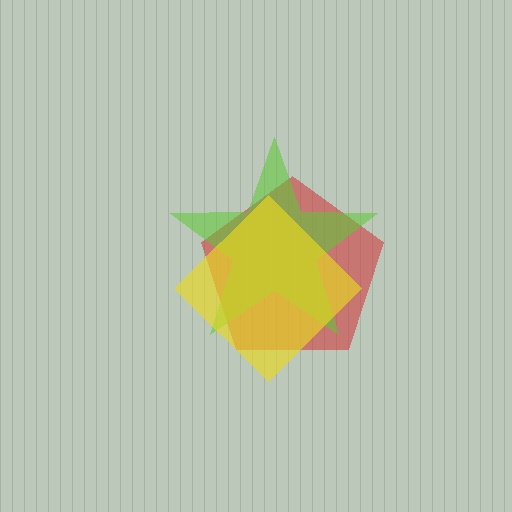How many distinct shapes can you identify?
There are 3 distinct shapes: a red pentagon, a lime star, a yellow diamond.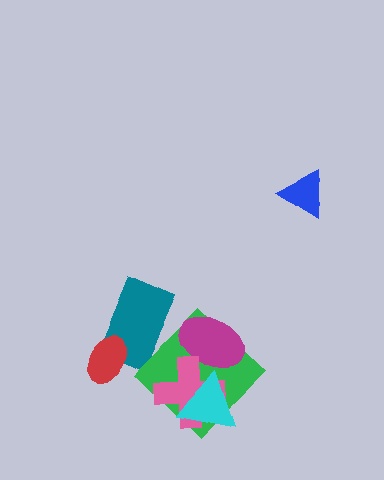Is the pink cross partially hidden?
Yes, it is partially covered by another shape.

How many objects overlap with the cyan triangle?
3 objects overlap with the cyan triangle.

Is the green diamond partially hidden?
Yes, it is partially covered by another shape.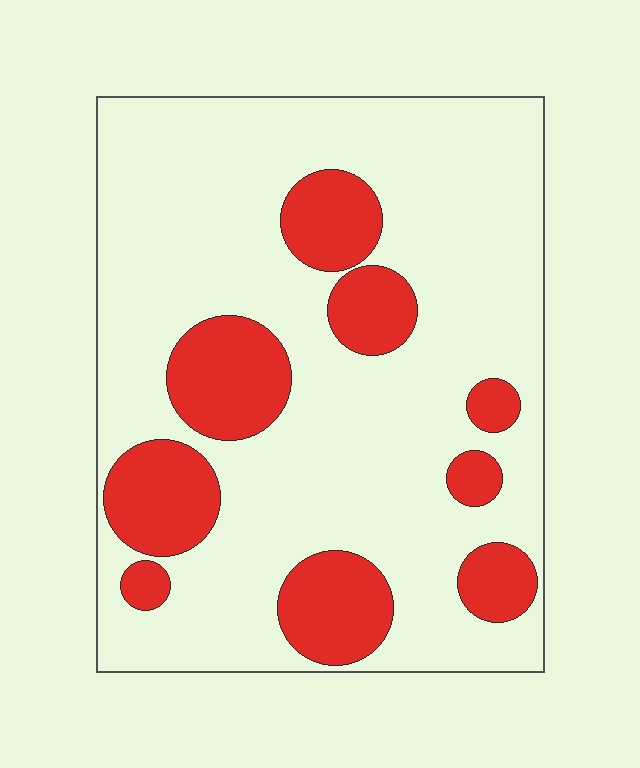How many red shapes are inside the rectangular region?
9.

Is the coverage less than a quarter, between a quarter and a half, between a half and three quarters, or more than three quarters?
Less than a quarter.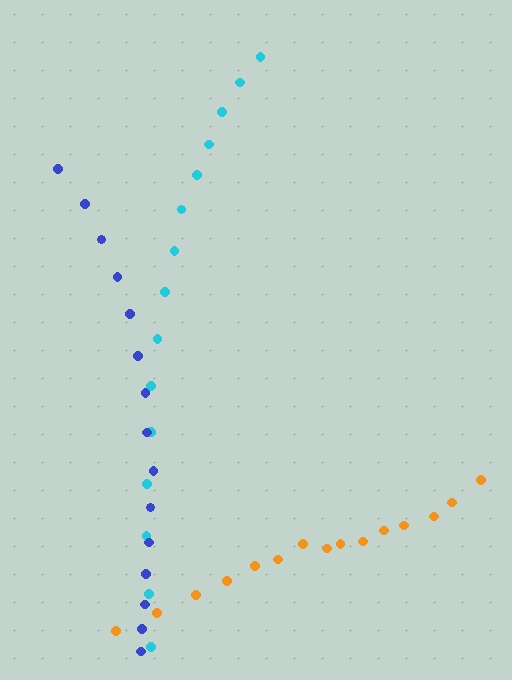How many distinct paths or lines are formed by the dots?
There are 3 distinct paths.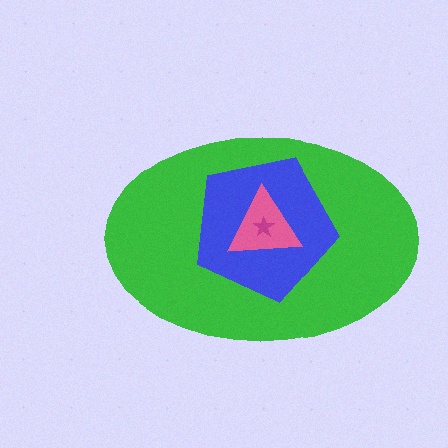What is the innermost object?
The magenta star.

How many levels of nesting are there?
4.